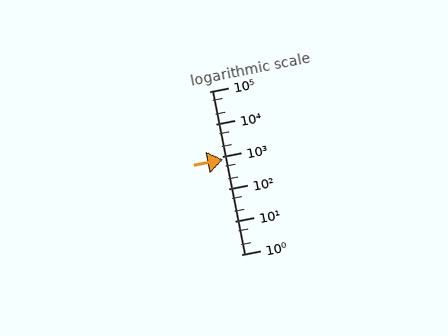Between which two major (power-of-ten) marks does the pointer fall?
The pointer is between 100 and 1000.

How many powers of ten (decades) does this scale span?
The scale spans 5 decades, from 1 to 100000.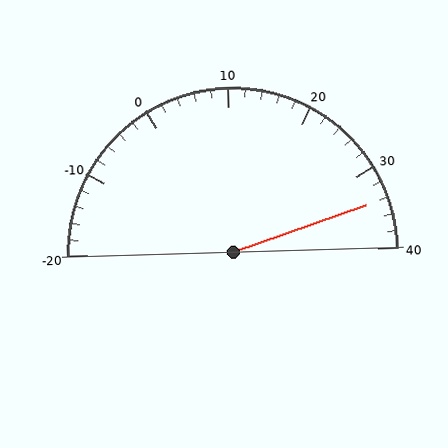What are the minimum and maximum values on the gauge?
The gauge ranges from -20 to 40.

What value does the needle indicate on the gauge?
The needle indicates approximately 34.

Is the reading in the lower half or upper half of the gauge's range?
The reading is in the upper half of the range (-20 to 40).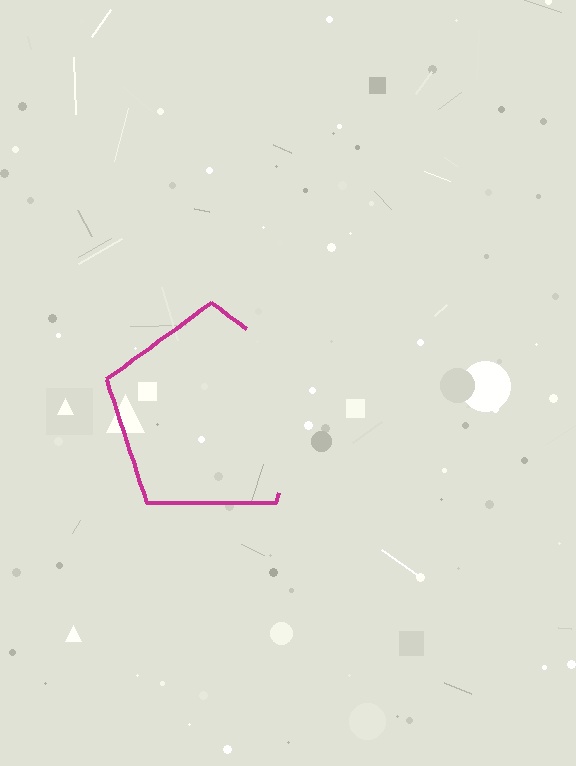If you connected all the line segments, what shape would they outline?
They would outline a pentagon.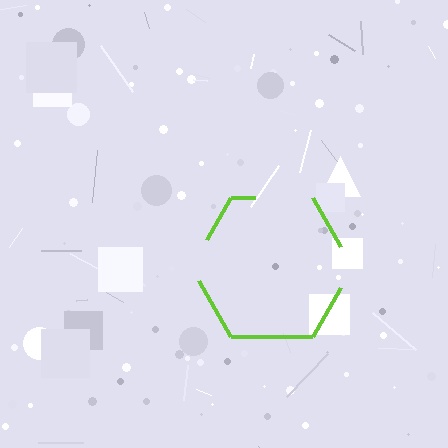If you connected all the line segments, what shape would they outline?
They would outline a hexagon.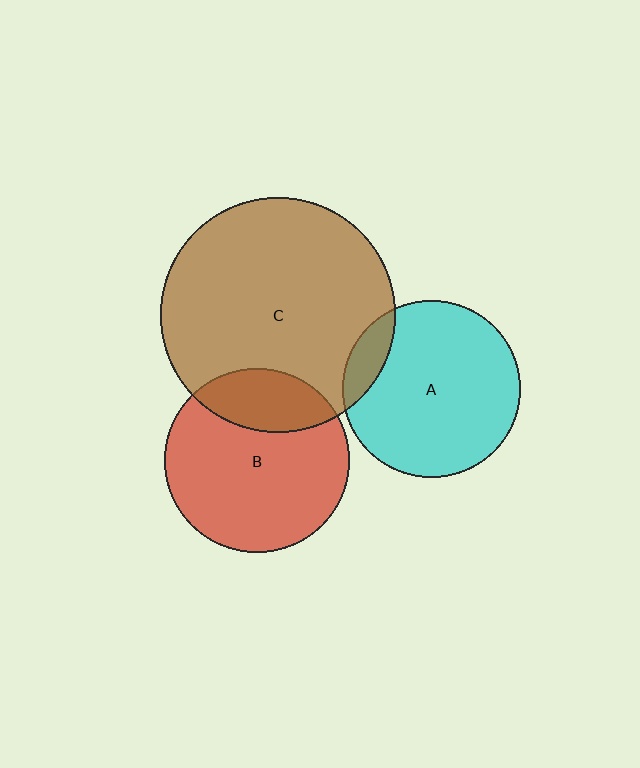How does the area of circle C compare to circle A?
Approximately 1.8 times.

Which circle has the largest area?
Circle C (brown).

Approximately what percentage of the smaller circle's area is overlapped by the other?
Approximately 10%.